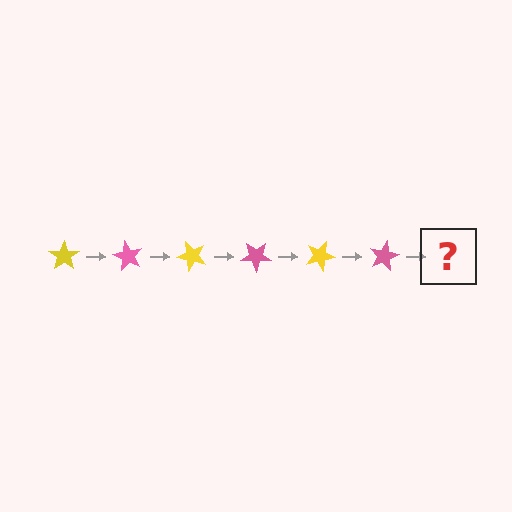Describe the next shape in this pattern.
It should be a yellow star, rotated 360 degrees from the start.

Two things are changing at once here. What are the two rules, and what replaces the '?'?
The two rules are that it rotates 60 degrees each step and the color cycles through yellow and pink. The '?' should be a yellow star, rotated 360 degrees from the start.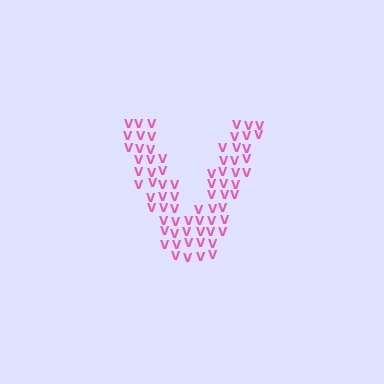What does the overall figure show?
The overall figure shows the letter V.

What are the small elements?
The small elements are letter V's.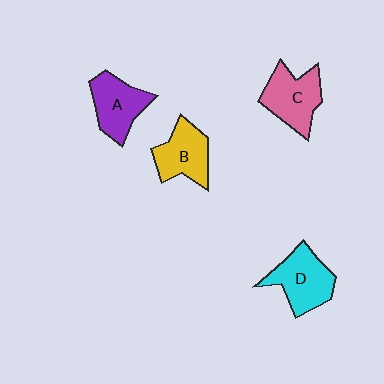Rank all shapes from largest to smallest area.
From largest to smallest: D (cyan), C (pink), A (purple), B (yellow).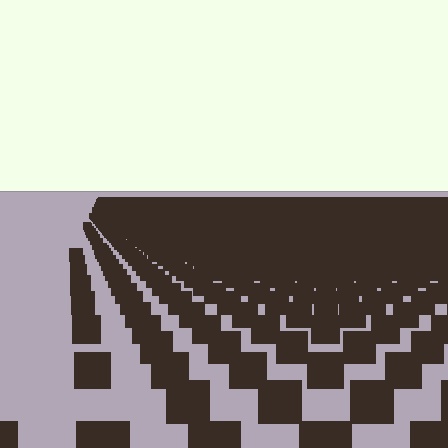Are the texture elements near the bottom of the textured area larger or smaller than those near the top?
Larger. Near the bottom, elements are closer to the viewer and appear at a bigger on-screen size.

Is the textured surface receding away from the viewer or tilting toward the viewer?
The surface is receding away from the viewer. Texture elements get smaller and denser toward the top.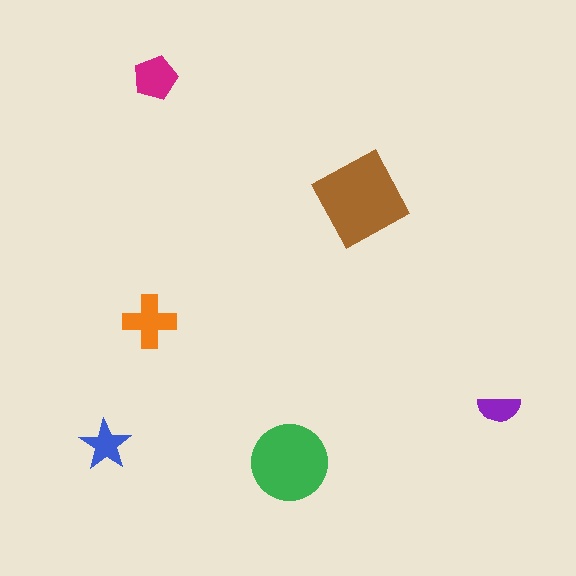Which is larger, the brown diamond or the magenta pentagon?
The brown diamond.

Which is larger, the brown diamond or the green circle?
The brown diamond.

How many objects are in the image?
There are 6 objects in the image.